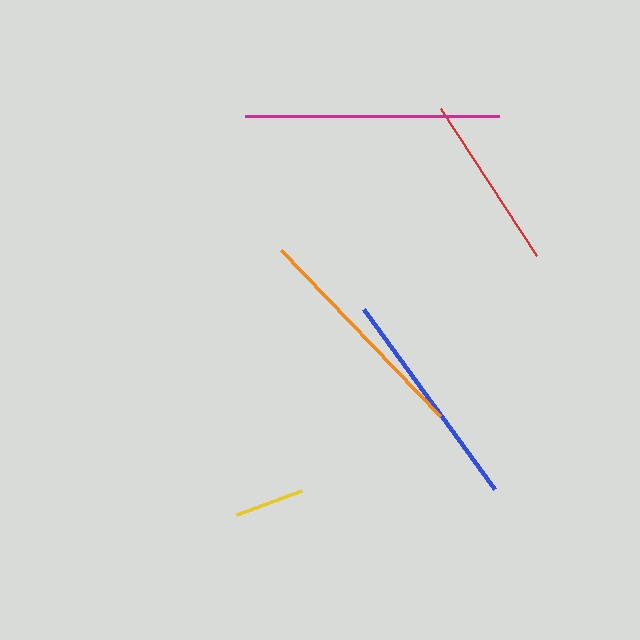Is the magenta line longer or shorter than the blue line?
The magenta line is longer than the blue line.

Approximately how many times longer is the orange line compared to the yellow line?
The orange line is approximately 3.3 times the length of the yellow line.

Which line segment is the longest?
The magenta line is the longest at approximately 254 pixels.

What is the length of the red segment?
The red segment is approximately 176 pixels long.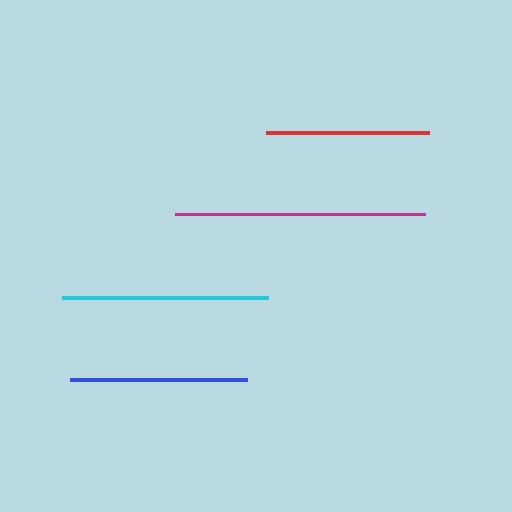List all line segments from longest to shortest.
From longest to shortest: magenta, cyan, blue, red.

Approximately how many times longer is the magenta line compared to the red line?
The magenta line is approximately 1.5 times the length of the red line.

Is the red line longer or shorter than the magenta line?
The magenta line is longer than the red line.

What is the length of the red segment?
The red segment is approximately 163 pixels long.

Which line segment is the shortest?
The red line is the shortest at approximately 163 pixels.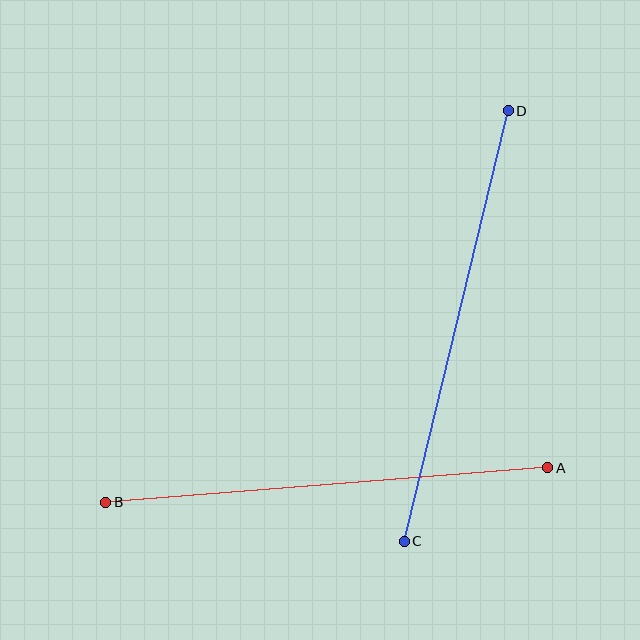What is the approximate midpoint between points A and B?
The midpoint is at approximately (327, 485) pixels.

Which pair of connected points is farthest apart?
Points A and B are farthest apart.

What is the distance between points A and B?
The distance is approximately 443 pixels.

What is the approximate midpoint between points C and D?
The midpoint is at approximately (456, 326) pixels.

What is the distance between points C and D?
The distance is approximately 443 pixels.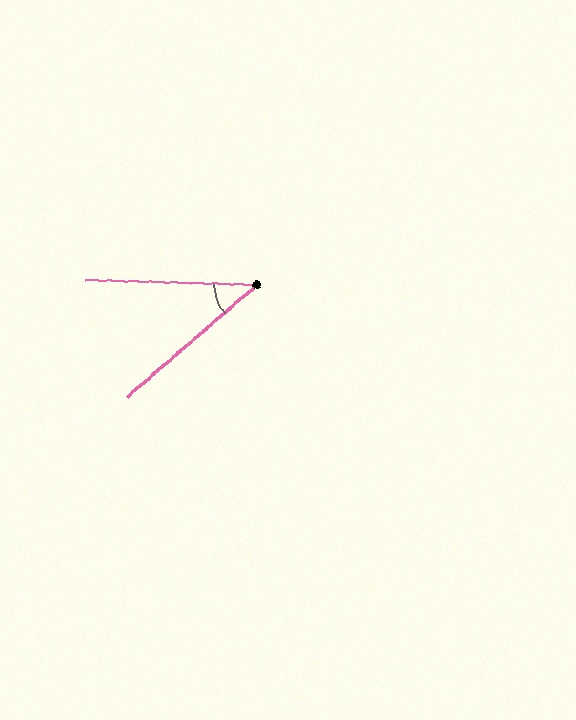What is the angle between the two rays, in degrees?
Approximately 43 degrees.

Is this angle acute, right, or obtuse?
It is acute.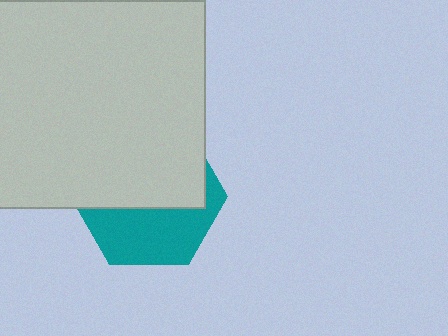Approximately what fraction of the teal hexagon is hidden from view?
Roughly 58% of the teal hexagon is hidden behind the light gray square.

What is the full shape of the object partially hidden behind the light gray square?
The partially hidden object is a teal hexagon.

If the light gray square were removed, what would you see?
You would see the complete teal hexagon.